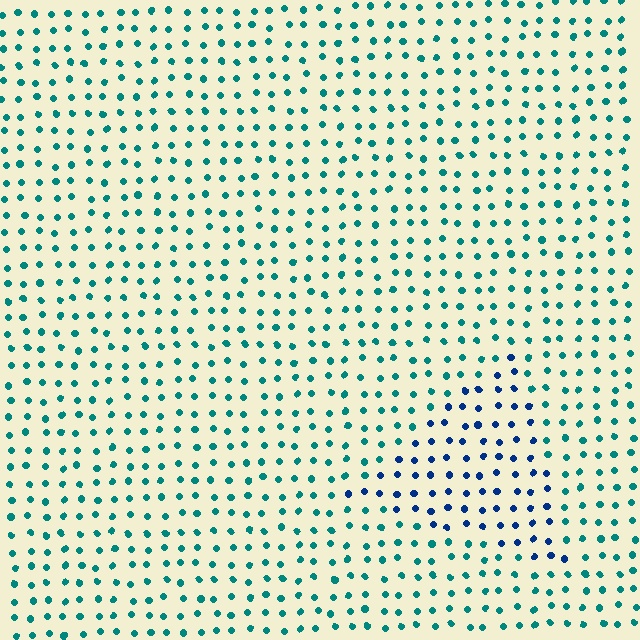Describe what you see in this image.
The image is filled with small teal elements in a uniform arrangement. A triangle-shaped region is visible where the elements are tinted to a slightly different hue, forming a subtle color boundary.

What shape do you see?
I see a triangle.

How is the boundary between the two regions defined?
The boundary is defined purely by a slight shift in hue (about 43 degrees). Spacing, size, and orientation are identical on both sides.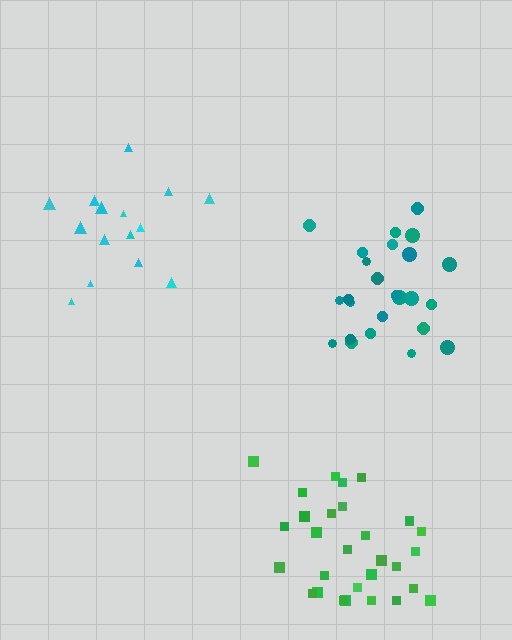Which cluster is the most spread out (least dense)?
Cyan.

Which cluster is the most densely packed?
Teal.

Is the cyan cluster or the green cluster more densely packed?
Green.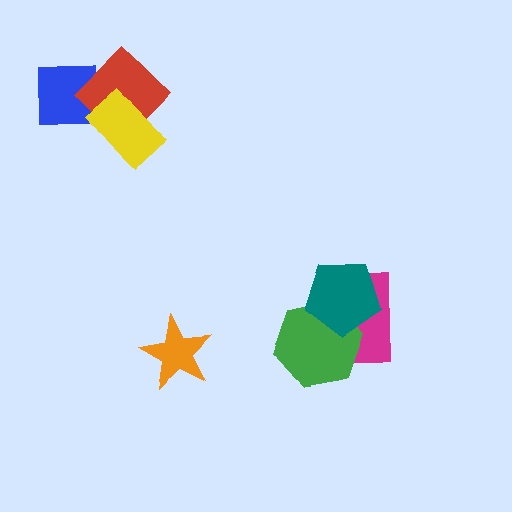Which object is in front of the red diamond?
The yellow rectangle is in front of the red diamond.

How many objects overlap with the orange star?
0 objects overlap with the orange star.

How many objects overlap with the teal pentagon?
2 objects overlap with the teal pentagon.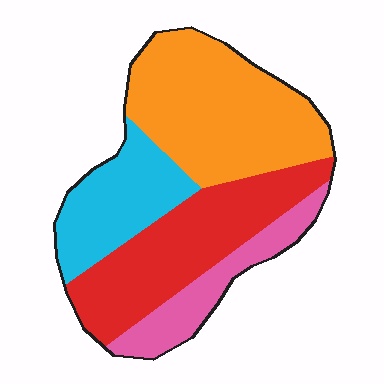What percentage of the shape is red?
Red takes up between a sixth and a third of the shape.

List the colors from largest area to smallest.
From largest to smallest: orange, red, cyan, pink.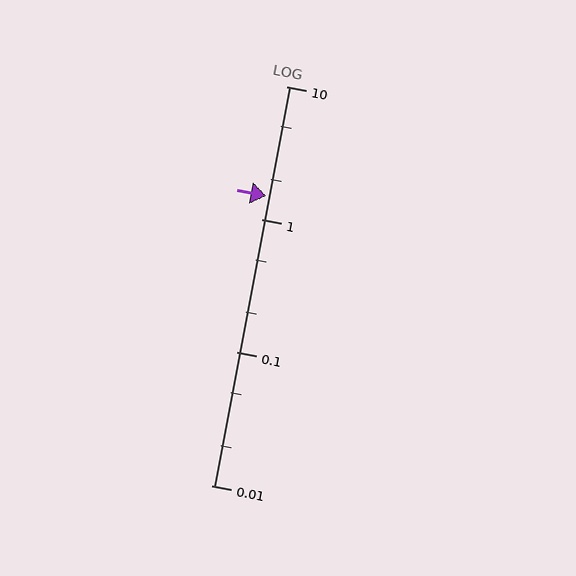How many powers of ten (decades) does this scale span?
The scale spans 3 decades, from 0.01 to 10.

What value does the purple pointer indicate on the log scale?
The pointer indicates approximately 1.5.